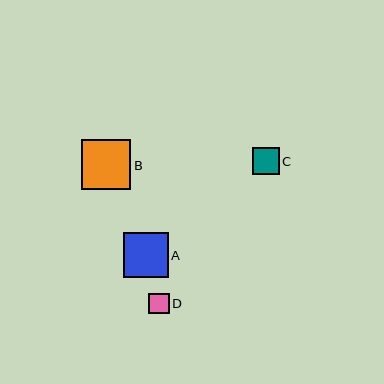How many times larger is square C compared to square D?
Square C is approximately 1.3 times the size of square D.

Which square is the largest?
Square B is the largest with a size of approximately 49 pixels.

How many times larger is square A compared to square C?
Square A is approximately 1.7 times the size of square C.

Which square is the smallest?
Square D is the smallest with a size of approximately 20 pixels.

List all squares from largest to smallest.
From largest to smallest: B, A, C, D.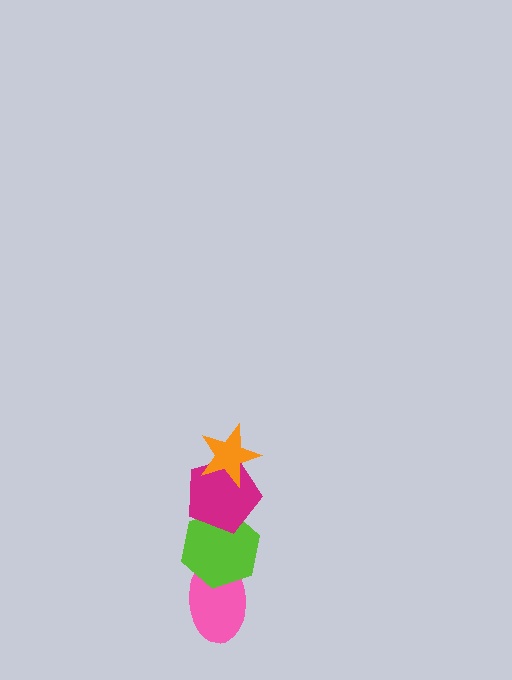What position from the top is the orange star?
The orange star is 1st from the top.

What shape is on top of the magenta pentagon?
The orange star is on top of the magenta pentagon.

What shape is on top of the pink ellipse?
The lime hexagon is on top of the pink ellipse.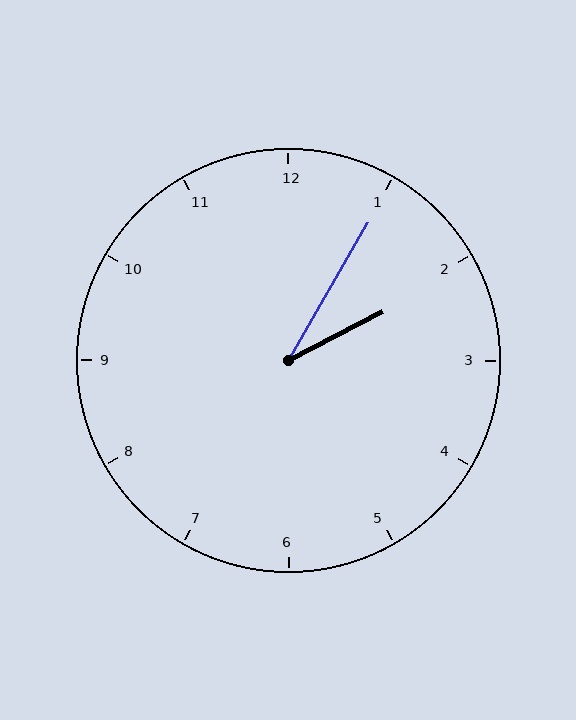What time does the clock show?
2:05.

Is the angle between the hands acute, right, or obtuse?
It is acute.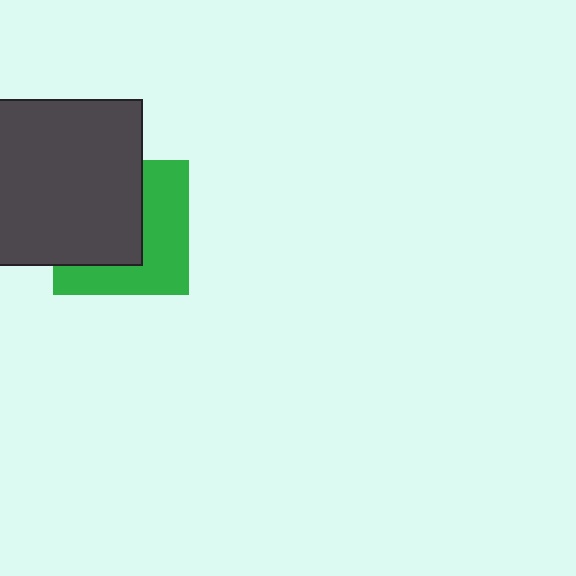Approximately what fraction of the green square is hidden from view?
Roughly 52% of the green square is hidden behind the dark gray square.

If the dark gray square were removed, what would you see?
You would see the complete green square.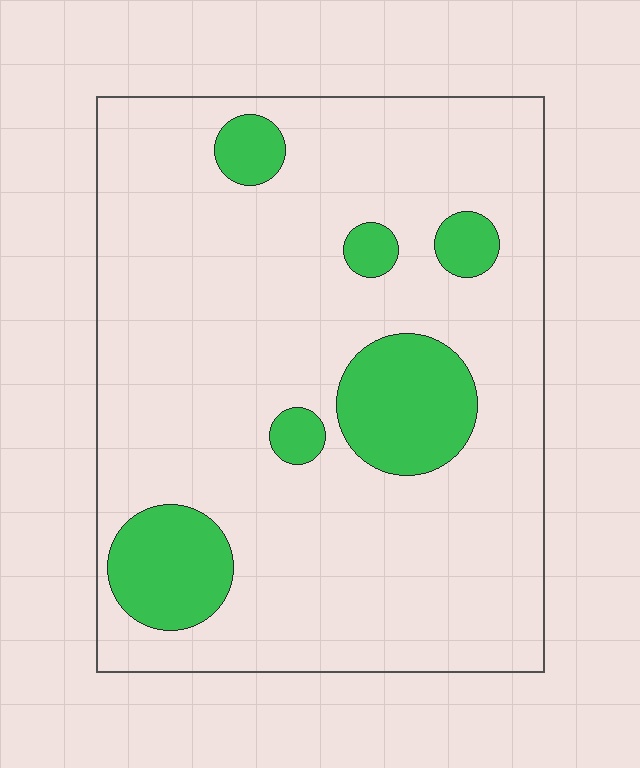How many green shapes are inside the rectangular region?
6.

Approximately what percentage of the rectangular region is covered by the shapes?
Approximately 15%.